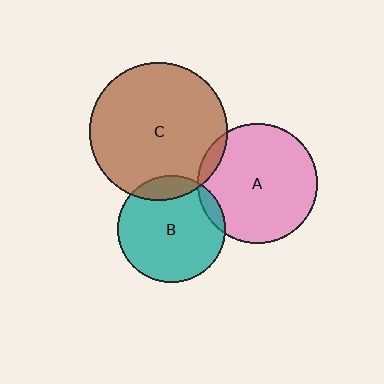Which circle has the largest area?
Circle C (brown).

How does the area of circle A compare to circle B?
Approximately 1.3 times.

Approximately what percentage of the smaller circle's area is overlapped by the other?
Approximately 5%.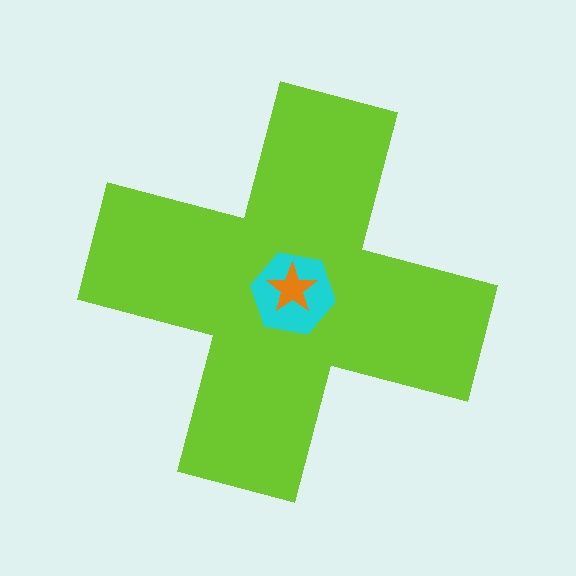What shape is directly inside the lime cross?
The cyan hexagon.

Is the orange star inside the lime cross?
Yes.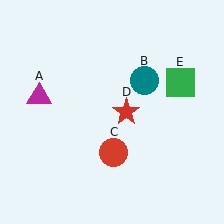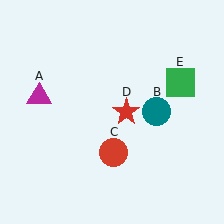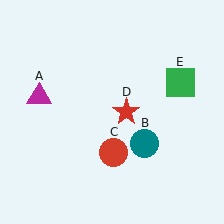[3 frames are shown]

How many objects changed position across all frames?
1 object changed position: teal circle (object B).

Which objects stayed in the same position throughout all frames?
Magenta triangle (object A) and red circle (object C) and red star (object D) and green square (object E) remained stationary.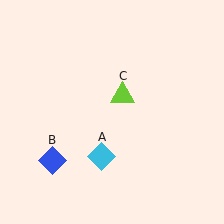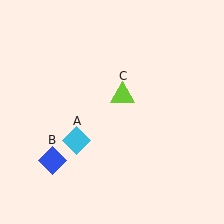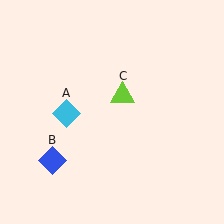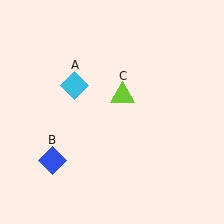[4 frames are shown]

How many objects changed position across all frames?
1 object changed position: cyan diamond (object A).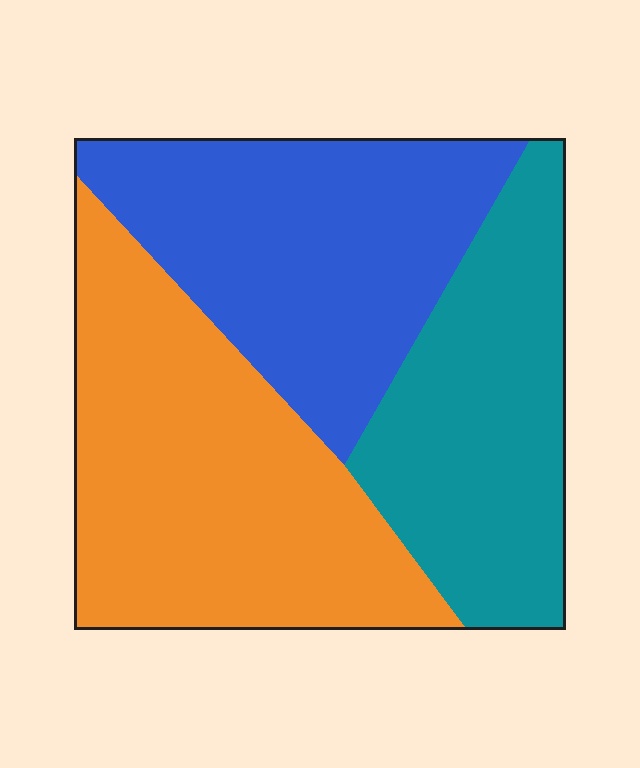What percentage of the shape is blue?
Blue covers about 35% of the shape.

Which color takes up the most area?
Orange, at roughly 40%.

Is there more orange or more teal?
Orange.